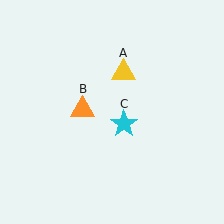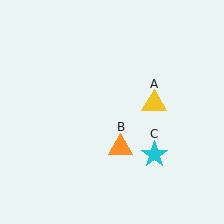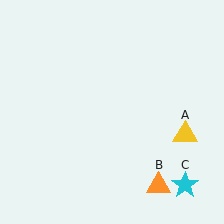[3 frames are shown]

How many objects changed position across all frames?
3 objects changed position: yellow triangle (object A), orange triangle (object B), cyan star (object C).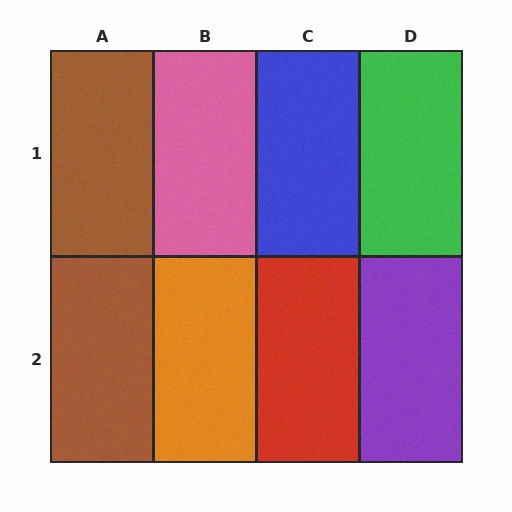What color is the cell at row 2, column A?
Brown.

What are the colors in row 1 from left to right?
Brown, pink, blue, green.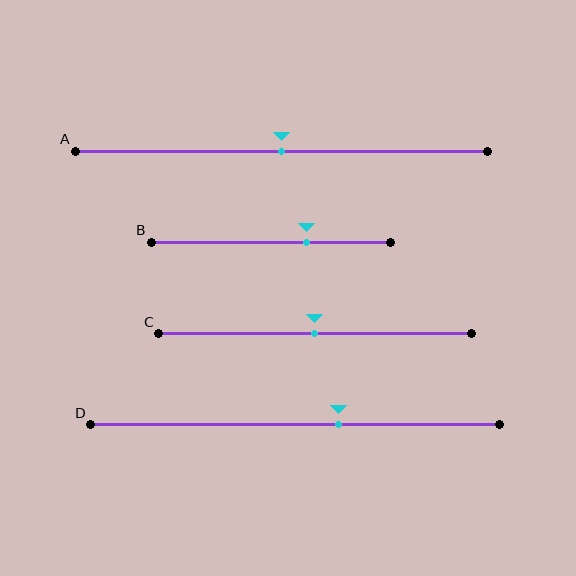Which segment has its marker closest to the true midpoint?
Segment A has its marker closest to the true midpoint.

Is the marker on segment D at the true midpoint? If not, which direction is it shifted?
No, the marker on segment D is shifted to the right by about 11% of the segment length.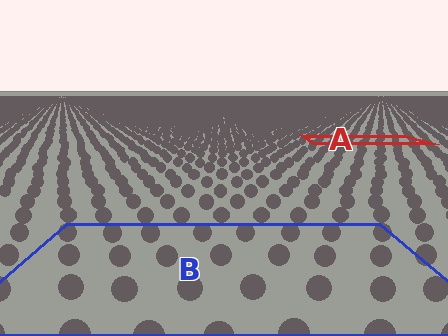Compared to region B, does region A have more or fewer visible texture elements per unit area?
Region A has more texture elements per unit area — they are packed more densely because it is farther away.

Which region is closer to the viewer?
Region B is closer. The texture elements there are larger and more spread out.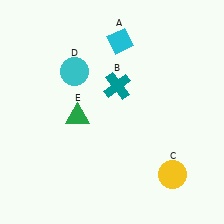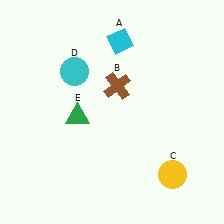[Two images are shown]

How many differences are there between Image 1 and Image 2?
There is 1 difference between the two images.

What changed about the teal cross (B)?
In Image 1, B is teal. In Image 2, it changed to brown.